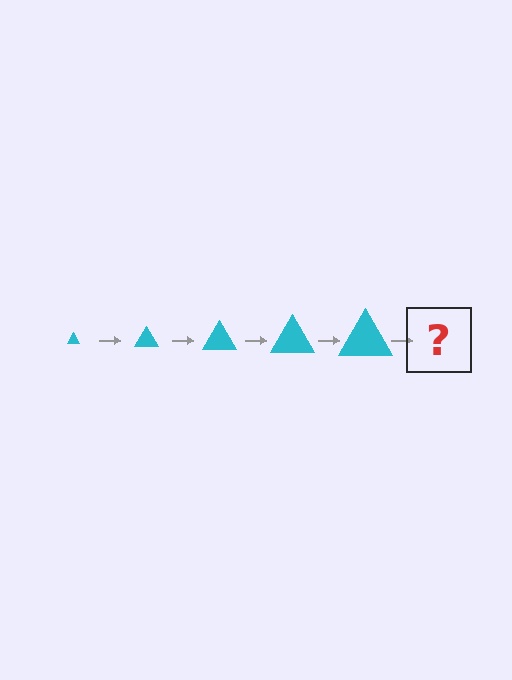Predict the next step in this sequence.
The next step is a cyan triangle, larger than the previous one.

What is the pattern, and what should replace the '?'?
The pattern is that the triangle gets progressively larger each step. The '?' should be a cyan triangle, larger than the previous one.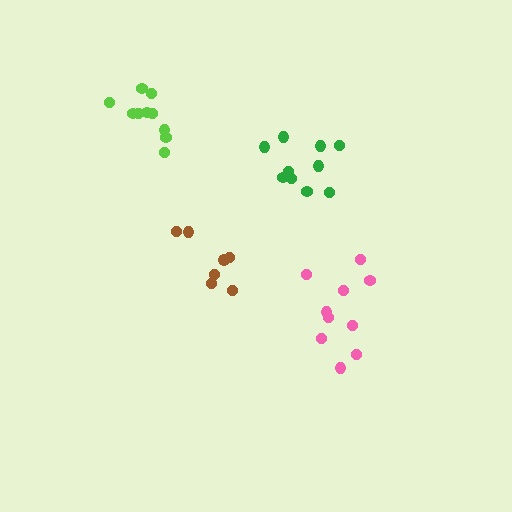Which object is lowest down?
The pink cluster is bottommost.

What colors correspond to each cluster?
The clusters are colored: brown, green, pink, lime.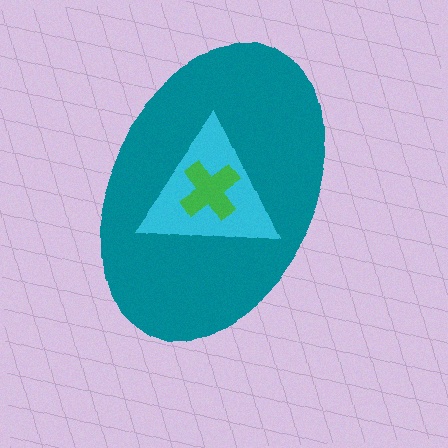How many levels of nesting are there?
3.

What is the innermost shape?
The green cross.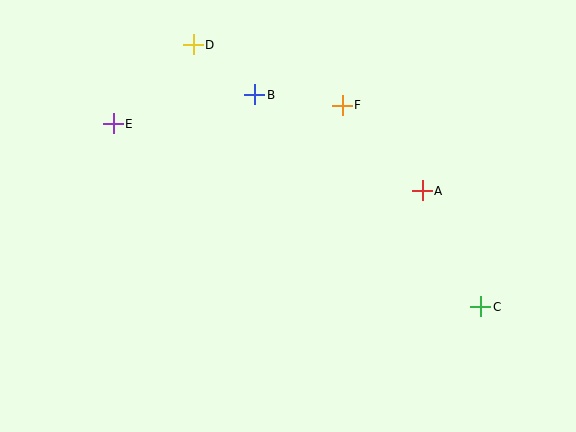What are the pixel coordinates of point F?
Point F is at (342, 105).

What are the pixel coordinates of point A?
Point A is at (422, 191).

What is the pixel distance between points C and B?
The distance between C and B is 310 pixels.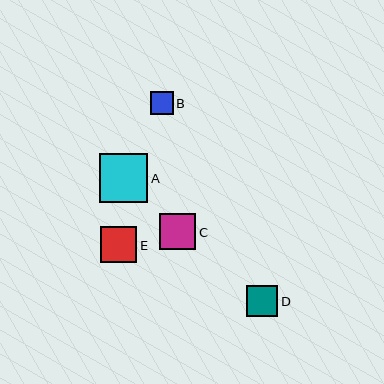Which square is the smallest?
Square B is the smallest with a size of approximately 23 pixels.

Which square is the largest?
Square A is the largest with a size of approximately 48 pixels.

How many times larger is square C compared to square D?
Square C is approximately 1.1 times the size of square D.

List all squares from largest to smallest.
From largest to smallest: A, E, C, D, B.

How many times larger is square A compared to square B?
Square A is approximately 2.1 times the size of square B.